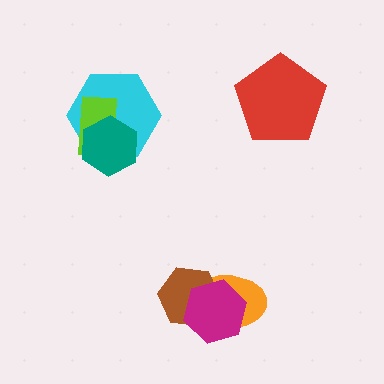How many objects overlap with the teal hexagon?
2 objects overlap with the teal hexagon.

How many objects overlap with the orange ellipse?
2 objects overlap with the orange ellipse.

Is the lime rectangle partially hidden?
Yes, it is partially covered by another shape.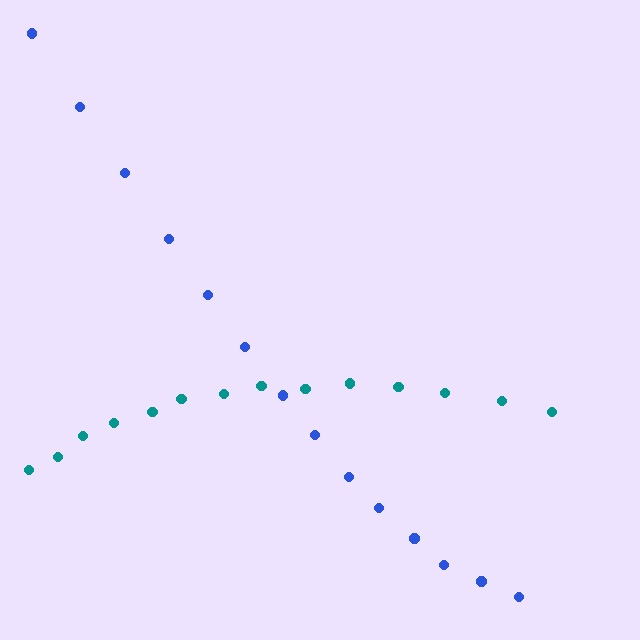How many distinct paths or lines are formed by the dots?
There are 2 distinct paths.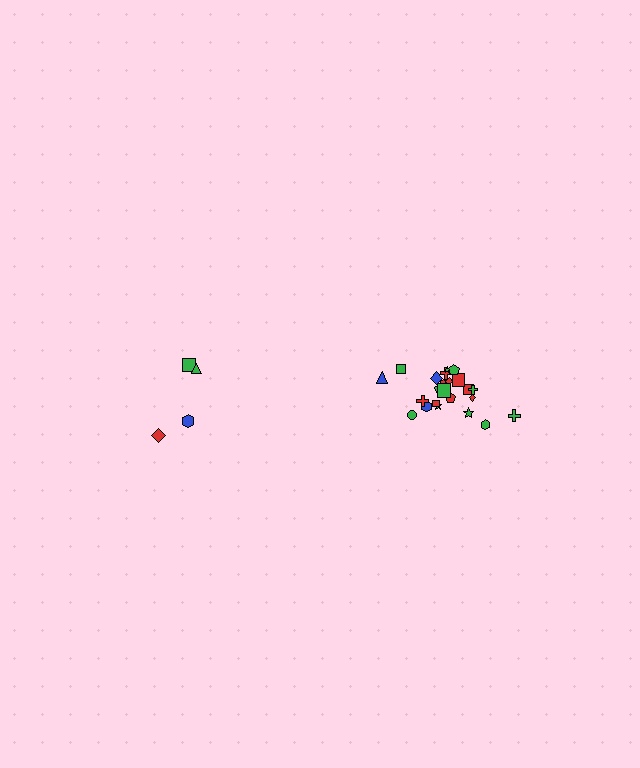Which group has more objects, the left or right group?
The right group.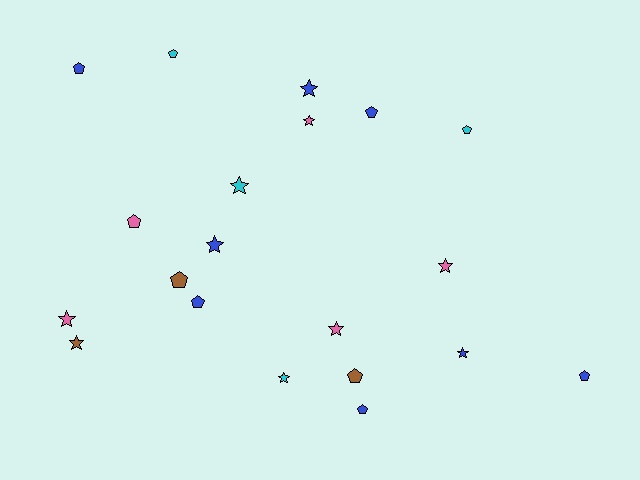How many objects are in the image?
There are 20 objects.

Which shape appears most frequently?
Star, with 10 objects.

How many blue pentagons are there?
There are 5 blue pentagons.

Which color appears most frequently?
Blue, with 8 objects.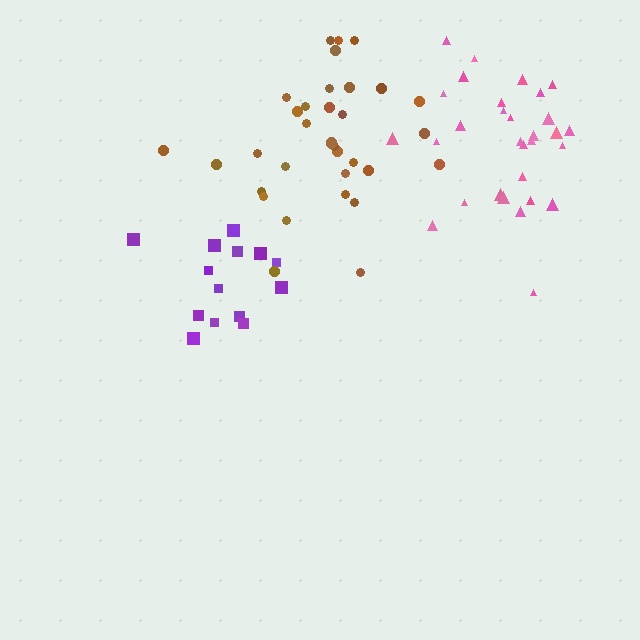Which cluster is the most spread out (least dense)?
Brown.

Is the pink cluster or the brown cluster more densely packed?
Pink.